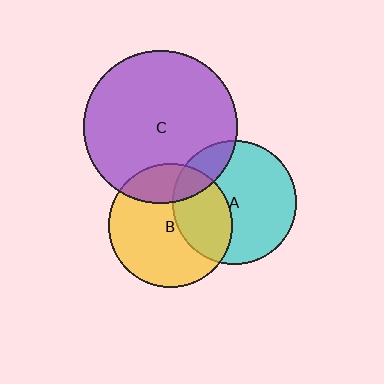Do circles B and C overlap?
Yes.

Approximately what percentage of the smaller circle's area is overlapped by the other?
Approximately 20%.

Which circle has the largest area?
Circle C (purple).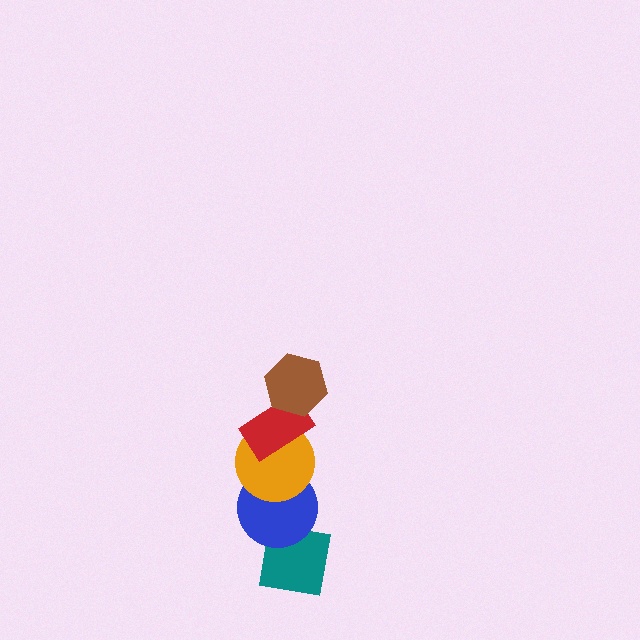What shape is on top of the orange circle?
The red rectangle is on top of the orange circle.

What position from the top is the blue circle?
The blue circle is 4th from the top.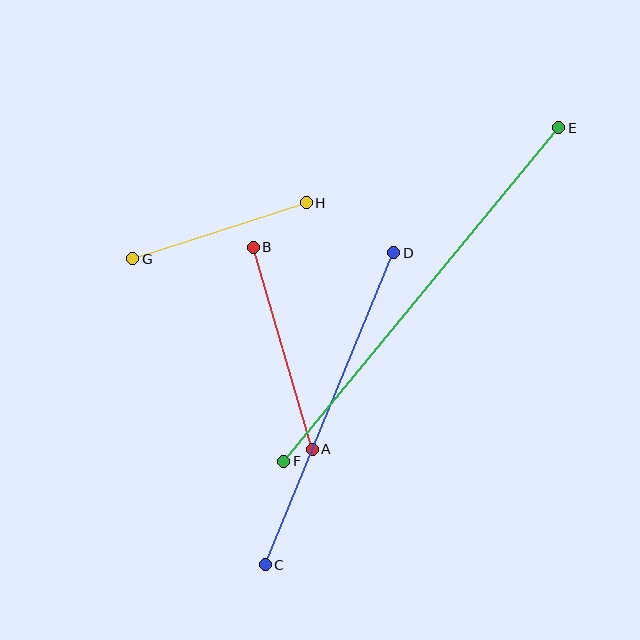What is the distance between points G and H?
The distance is approximately 183 pixels.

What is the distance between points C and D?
The distance is approximately 338 pixels.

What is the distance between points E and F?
The distance is approximately 432 pixels.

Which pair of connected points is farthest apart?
Points E and F are farthest apart.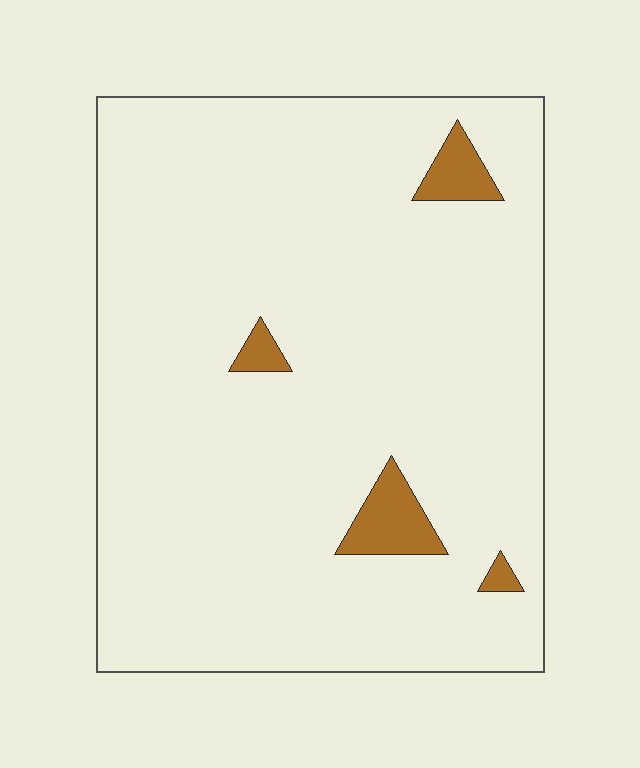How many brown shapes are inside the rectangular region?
4.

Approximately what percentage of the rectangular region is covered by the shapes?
Approximately 5%.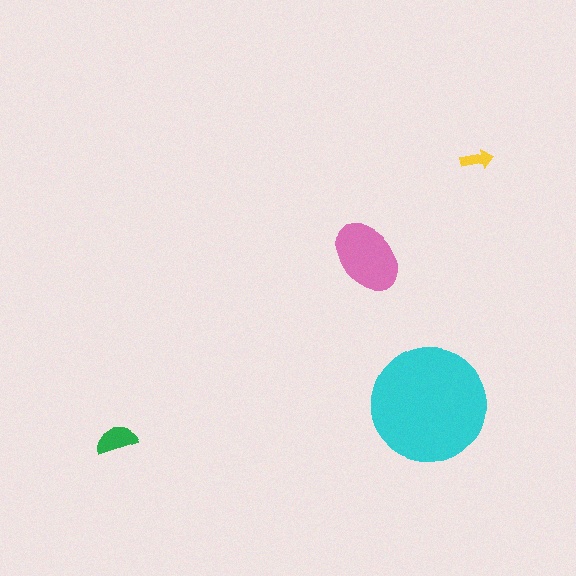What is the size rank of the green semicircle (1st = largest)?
3rd.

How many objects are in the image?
There are 4 objects in the image.